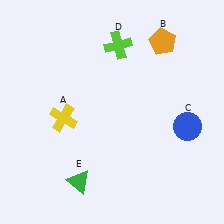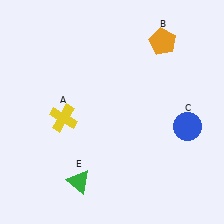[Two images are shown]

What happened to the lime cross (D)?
The lime cross (D) was removed in Image 2. It was in the top-right area of Image 1.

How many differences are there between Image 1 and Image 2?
There is 1 difference between the two images.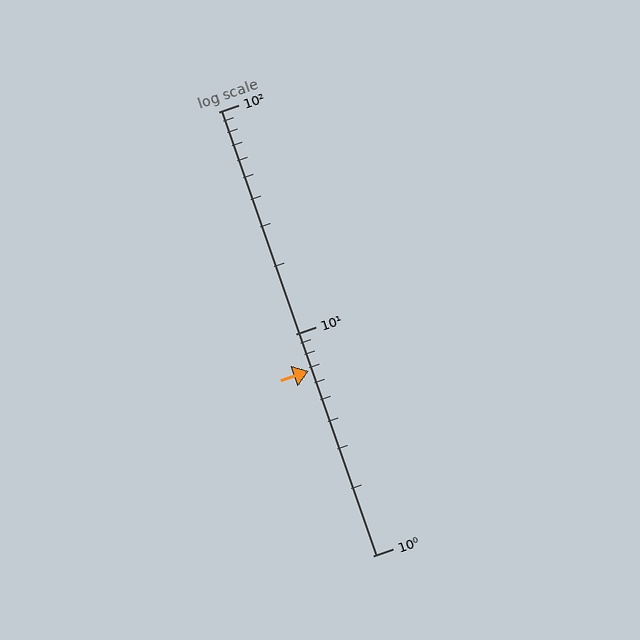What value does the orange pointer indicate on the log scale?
The pointer indicates approximately 6.8.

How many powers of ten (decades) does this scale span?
The scale spans 2 decades, from 1 to 100.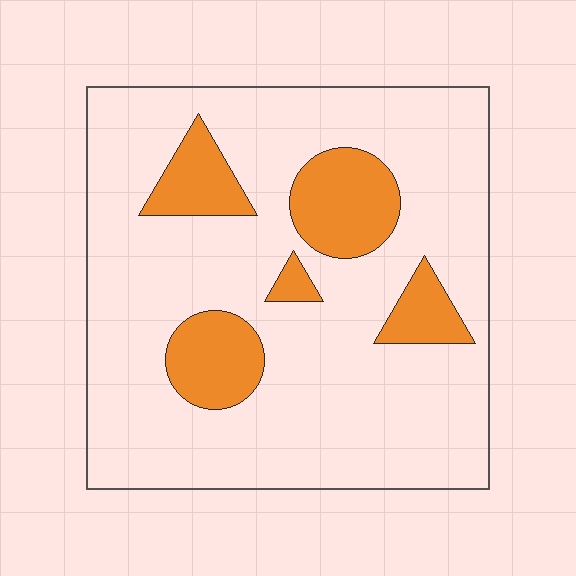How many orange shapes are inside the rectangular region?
5.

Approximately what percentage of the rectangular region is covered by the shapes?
Approximately 20%.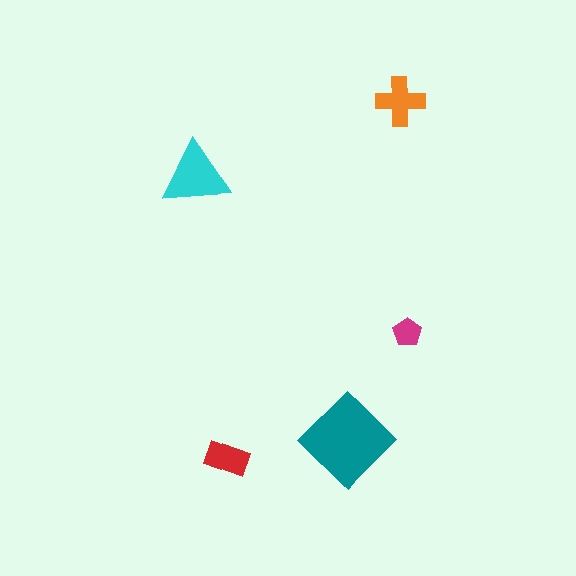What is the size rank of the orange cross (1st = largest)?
3rd.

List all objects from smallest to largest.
The magenta pentagon, the red rectangle, the orange cross, the cyan triangle, the teal diamond.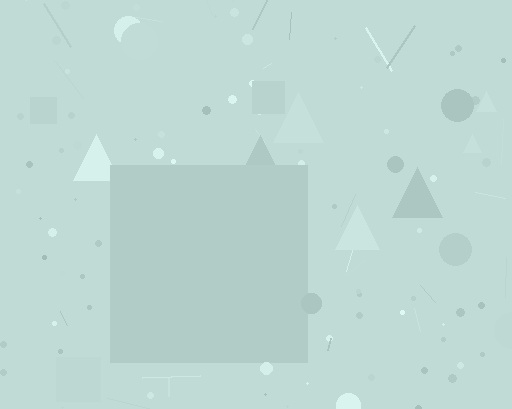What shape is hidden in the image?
A square is hidden in the image.